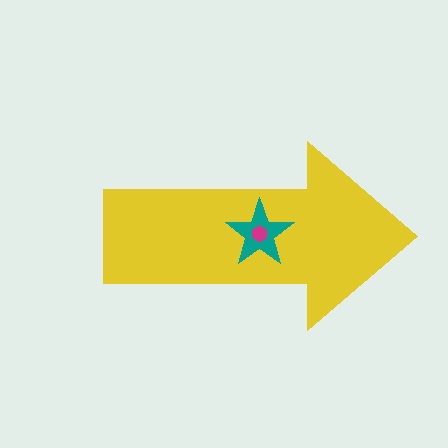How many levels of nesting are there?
3.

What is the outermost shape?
The yellow arrow.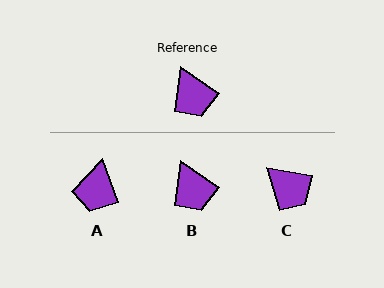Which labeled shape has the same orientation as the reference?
B.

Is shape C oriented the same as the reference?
No, it is off by about 24 degrees.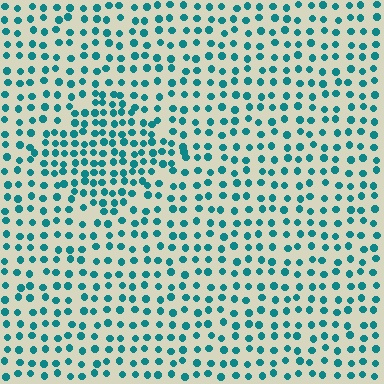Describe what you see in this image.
The image contains small teal elements arranged at two different densities. A diamond-shaped region is visible where the elements are more densely packed than the surrounding area.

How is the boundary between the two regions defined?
The boundary is defined by a change in element density (approximately 1.7x ratio). All elements are the same color, size, and shape.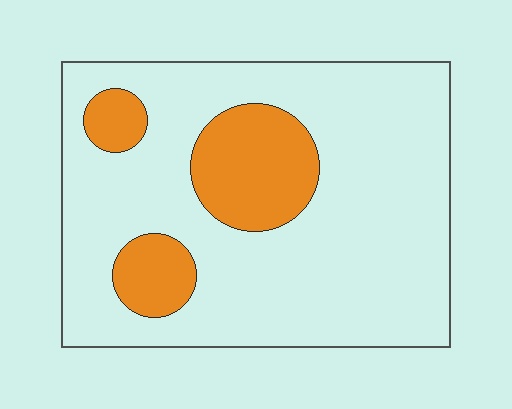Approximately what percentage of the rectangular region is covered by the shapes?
Approximately 20%.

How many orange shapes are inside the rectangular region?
3.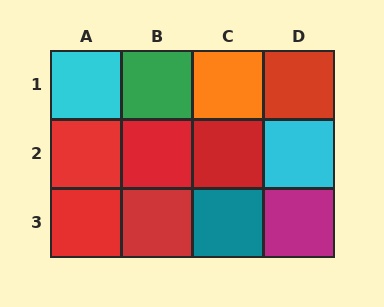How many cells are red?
6 cells are red.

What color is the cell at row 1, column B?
Green.